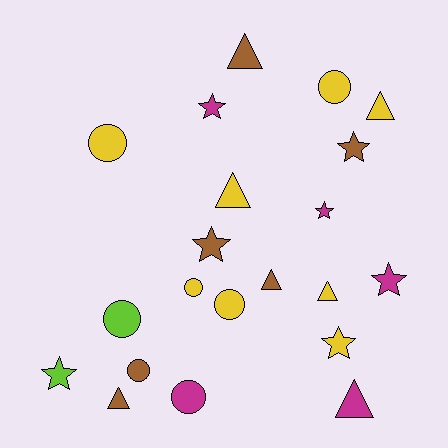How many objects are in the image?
There are 21 objects.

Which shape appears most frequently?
Star, with 7 objects.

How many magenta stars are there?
There are 3 magenta stars.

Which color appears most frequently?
Yellow, with 8 objects.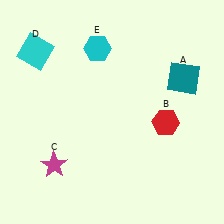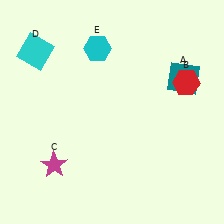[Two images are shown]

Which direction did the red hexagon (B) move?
The red hexagon (B) moved up.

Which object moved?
The red hexagon (B) moved up.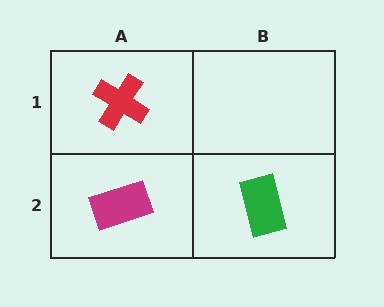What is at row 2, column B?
A green rectangle.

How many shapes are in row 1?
1 shape.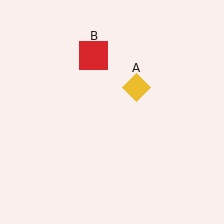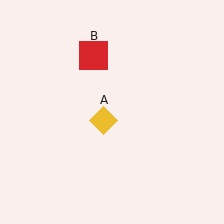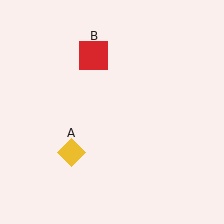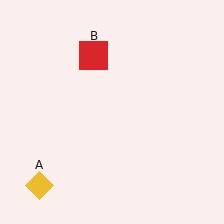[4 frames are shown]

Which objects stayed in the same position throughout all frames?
Red square (object B) remained stationary.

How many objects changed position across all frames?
1 object changed position: yellow diamond (object A).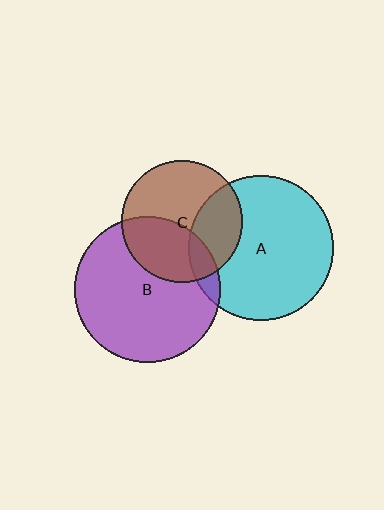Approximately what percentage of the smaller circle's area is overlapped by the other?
Approximately 30%.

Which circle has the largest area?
Circle B (purple).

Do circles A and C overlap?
Yes.